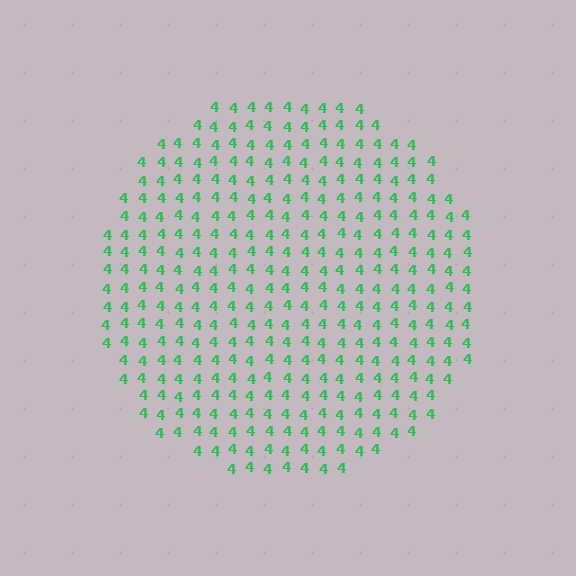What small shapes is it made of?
It is made of small digit 4's.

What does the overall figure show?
The overall figure shows a circle.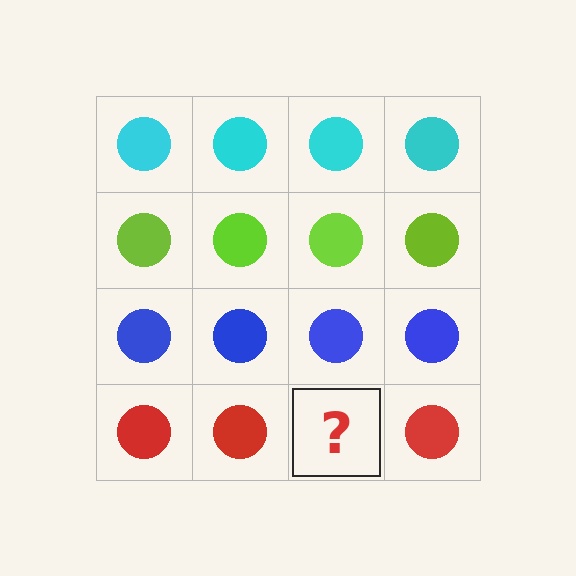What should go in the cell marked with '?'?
The missing cell should contain a red circle.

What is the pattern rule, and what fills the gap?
The rule is that each row has a consistent color. The gap should be filled with a red circle.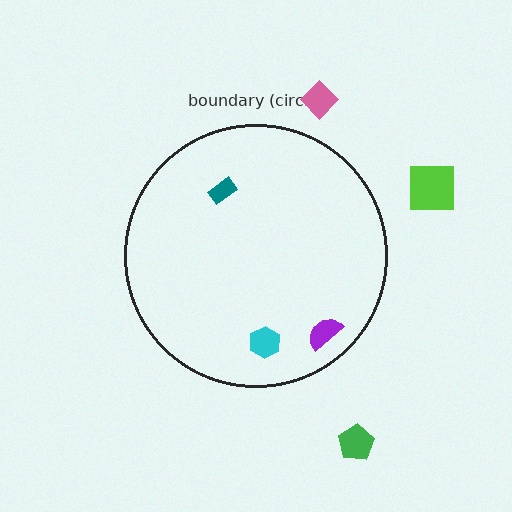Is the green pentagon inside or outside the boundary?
Outside.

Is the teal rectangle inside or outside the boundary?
Inside.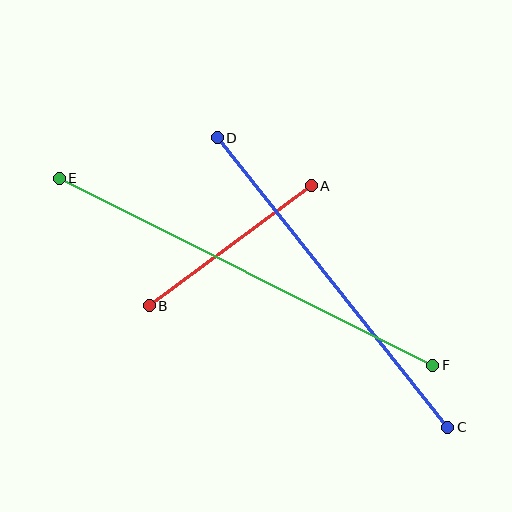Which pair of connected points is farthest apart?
Points E and F are farthest apart.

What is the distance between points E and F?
The distance is approximately 418 pixels.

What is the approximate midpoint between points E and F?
The midpoint is at approximately (246, 272) pixels.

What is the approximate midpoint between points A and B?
The midpoint is at approximately (230, 246) pixels.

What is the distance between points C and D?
The distance is approximately 370 pixels.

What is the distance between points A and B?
The distance is approximately 202 pixels.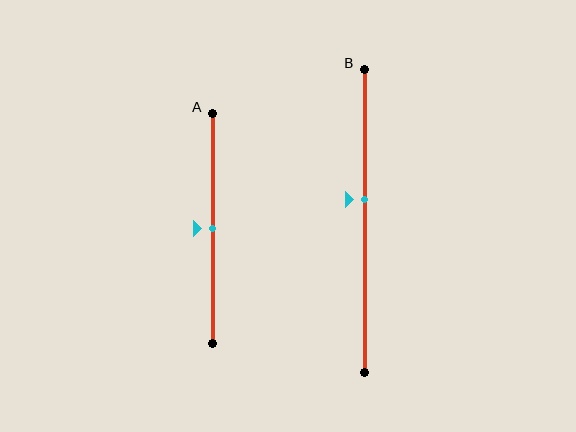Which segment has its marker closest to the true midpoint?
Segment A has its marker closest to the true midpoint.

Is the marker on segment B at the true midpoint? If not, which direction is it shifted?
No, the marker on segment B is shifted upward by about 7% of the segment length.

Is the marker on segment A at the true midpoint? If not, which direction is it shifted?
Yes, the marker on segment A is at the true midpoint.